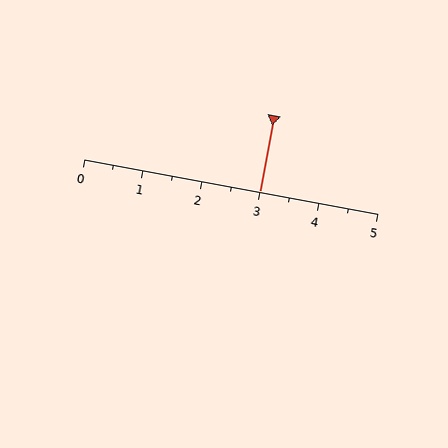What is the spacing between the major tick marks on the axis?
The major ticks are spaced 1 apart.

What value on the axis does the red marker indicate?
The marker indicates approximately 3.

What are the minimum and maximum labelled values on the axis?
The axis runs from 0 to 5.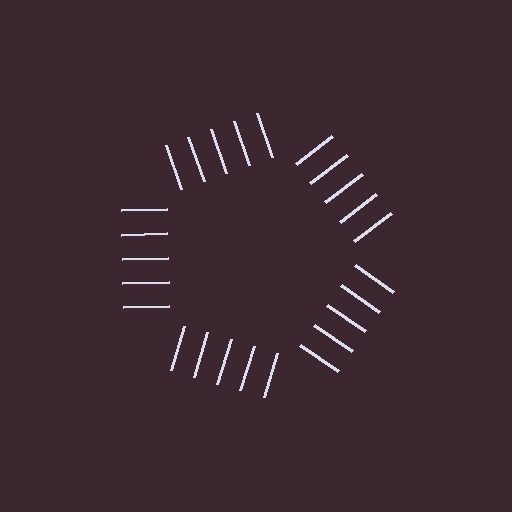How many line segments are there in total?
25 — 5 along each of the 5 edges.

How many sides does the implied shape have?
5 sides — the line-ends trace a pentagon.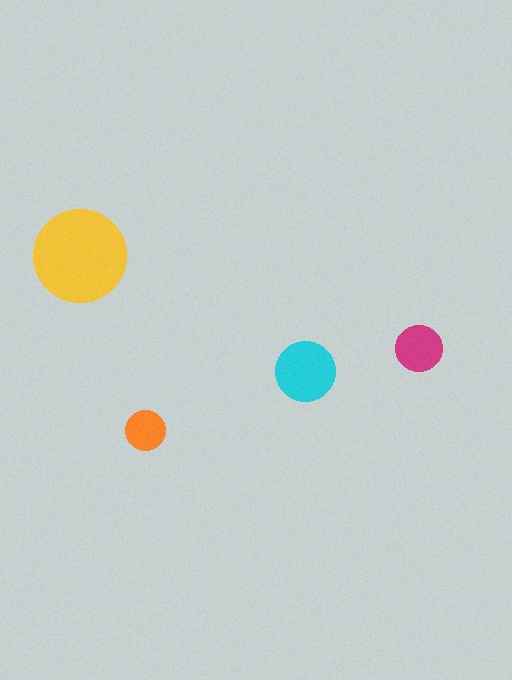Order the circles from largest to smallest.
the yellow one, the cyan one, the magenta one, the orange one.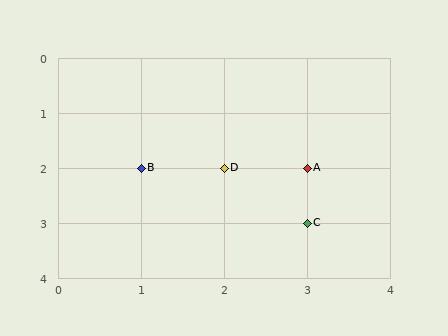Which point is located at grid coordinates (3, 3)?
Point C is at (3, 3).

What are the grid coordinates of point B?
Point B is at grid coordinates (1, 2).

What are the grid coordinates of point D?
Point D is at grid coordinates (2, 2).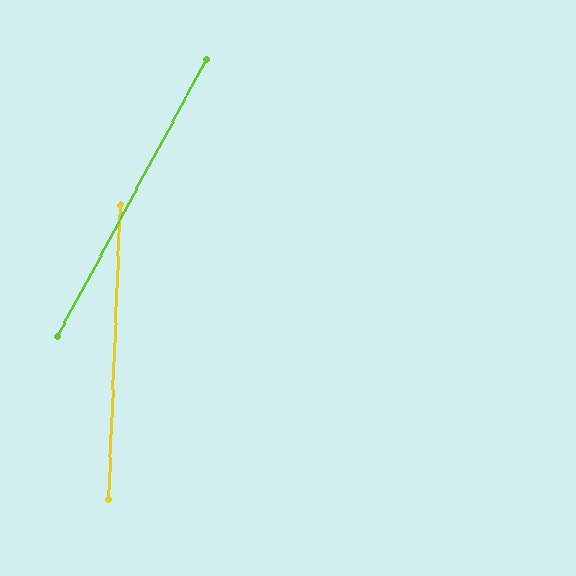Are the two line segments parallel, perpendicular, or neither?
Neither parallel nor perpendicular — they differ by about 26°.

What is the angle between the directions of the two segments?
Approximately 26 degrees.